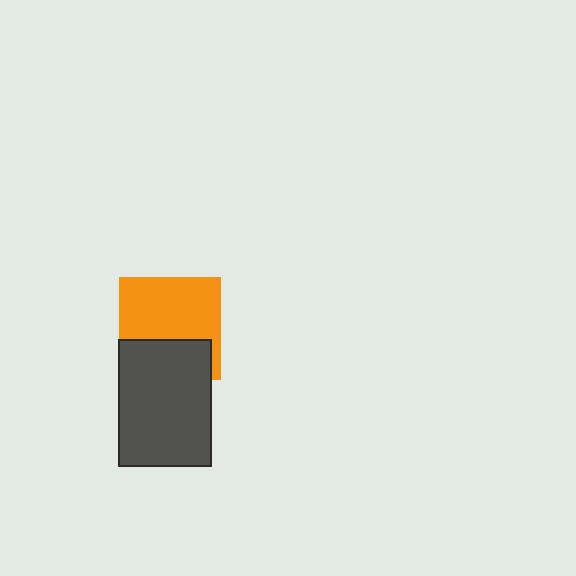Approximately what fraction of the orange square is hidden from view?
Roughly 35% of the orange square is hidden behind the dark gray rectangle.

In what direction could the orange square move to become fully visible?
The orange square could move up. That would shift it out from behind the dark gray rectangle entirely.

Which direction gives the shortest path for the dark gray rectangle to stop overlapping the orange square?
Moving down gives the shortest separation.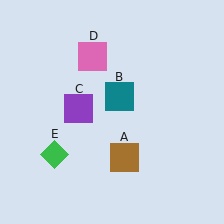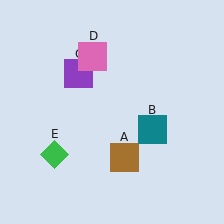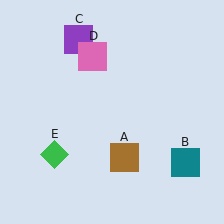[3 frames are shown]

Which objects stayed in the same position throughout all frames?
Brown square (object A) and pink square (object D) and green diamond (object E) remained stationary.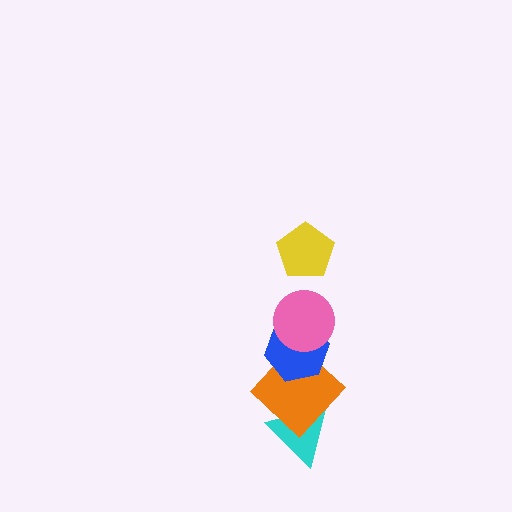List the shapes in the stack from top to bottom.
From top to bottom: the yellow pentagon, the pink circle, the blue hexagon, the orange diamond, the cyan triangle.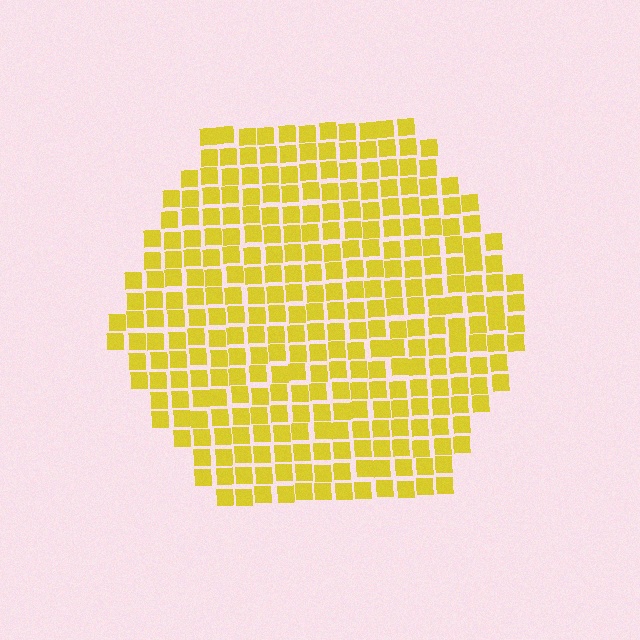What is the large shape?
The large shape is a hexagon.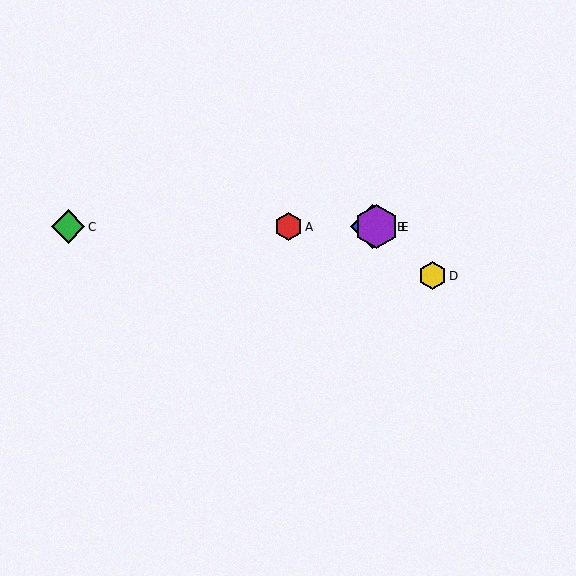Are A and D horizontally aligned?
No, A is at y≈227 and D is at y≈276.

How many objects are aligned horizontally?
4 objects (A, B, C, E) are aligned horizontally.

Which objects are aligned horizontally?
Objects A, B, C, E are aligned horizontally.